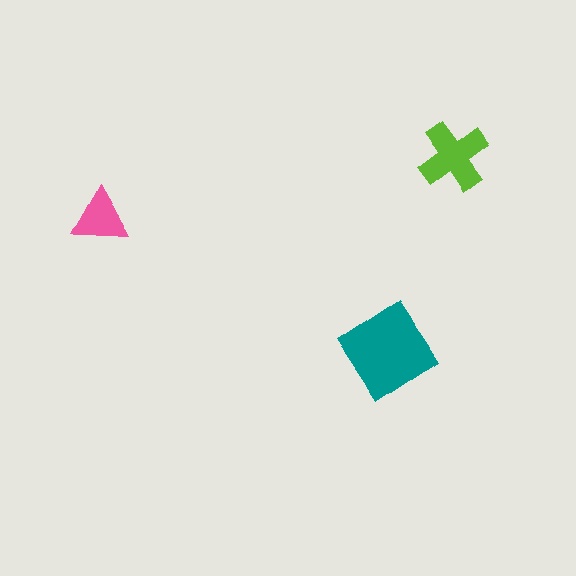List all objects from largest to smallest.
The teal diamond, the lime cross, the pink triangle.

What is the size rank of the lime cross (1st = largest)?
2nd.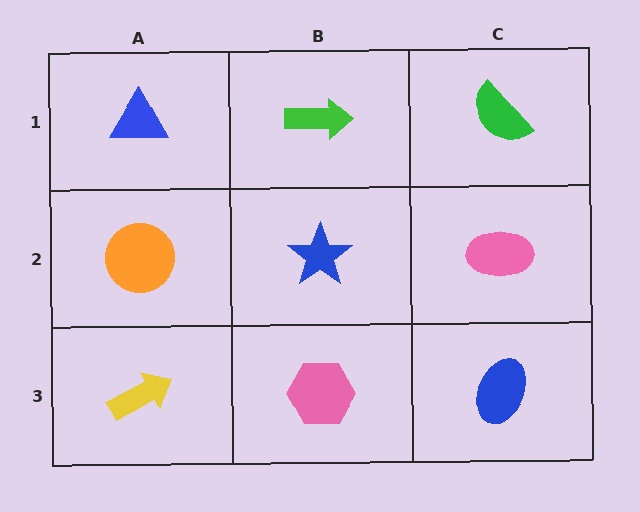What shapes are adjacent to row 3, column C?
A pink ellipse (row 2, column C), a pink hexagon (row 3, column B).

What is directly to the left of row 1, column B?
A blue triangle.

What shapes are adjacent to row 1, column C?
A pink ellipse (row 2, column C), a green arrow (row 1, column B).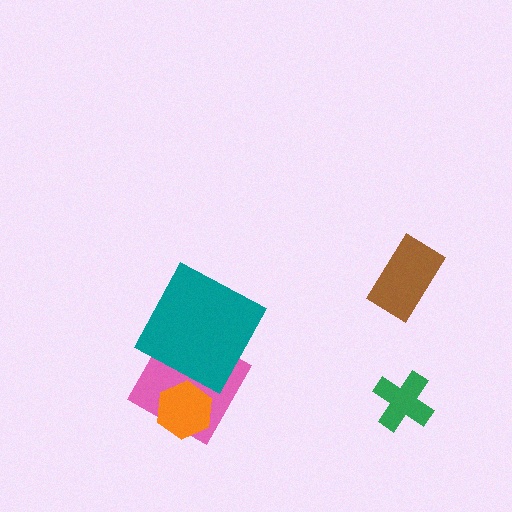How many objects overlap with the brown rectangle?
0 objects overlap with the brown rectangle.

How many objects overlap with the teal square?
1 object overlaps with the teal square.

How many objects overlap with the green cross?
0 objects overlap with the green cross.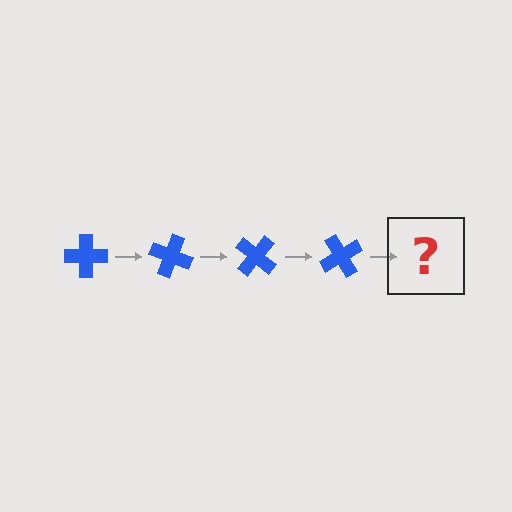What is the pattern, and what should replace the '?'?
The pattern is that the cross rotates 20 degrees each step. The '?' should be a blue cross rotated 80 degrees.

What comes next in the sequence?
The next element should be a blue cross rotated 80 degrees.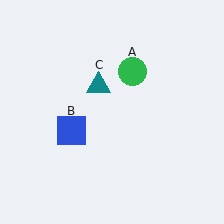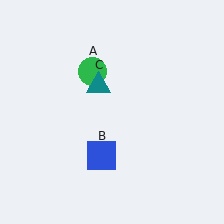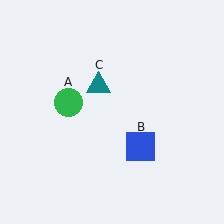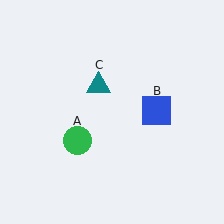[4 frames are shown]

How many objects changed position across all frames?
2 objects changed position: green circle (object A), blue square (object B).